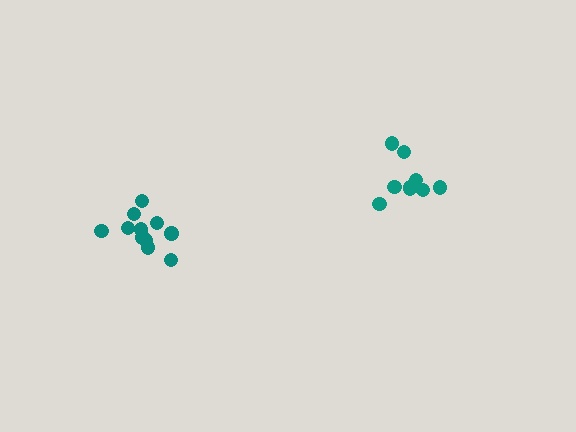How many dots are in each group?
Group 1: 11 dots, Group 2: 11 dots (22 total).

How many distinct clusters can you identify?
There are 2 distinct clusters.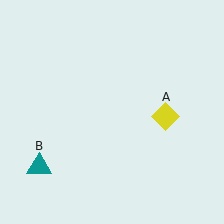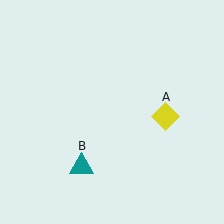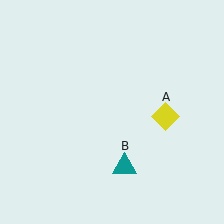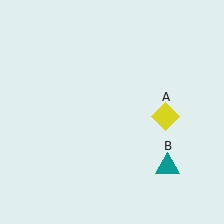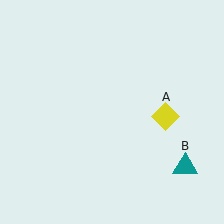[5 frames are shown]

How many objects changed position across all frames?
1 object changed position: teal triangle (object B).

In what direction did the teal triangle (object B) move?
The teal triangle (object B) moved right.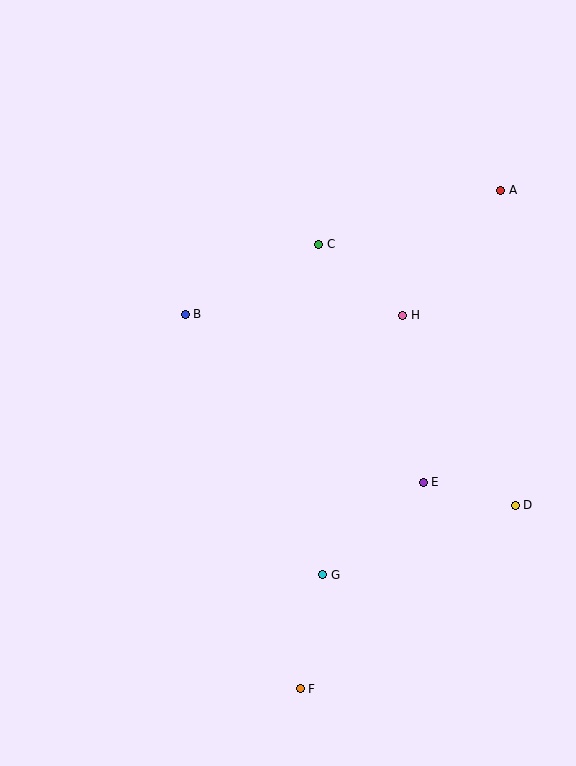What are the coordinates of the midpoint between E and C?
The midpoint between E and C is at (371, 363).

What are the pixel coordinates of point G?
Point G is at (323, 575).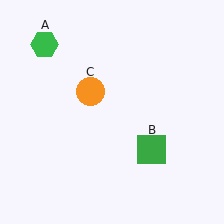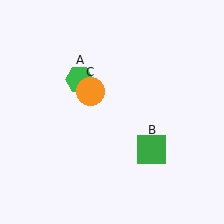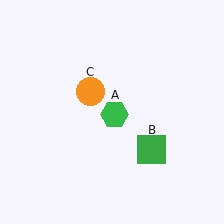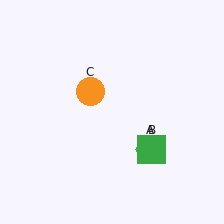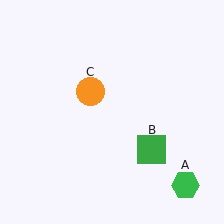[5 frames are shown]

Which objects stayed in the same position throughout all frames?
Green square (object B) and orange circle (object C) remained stationary.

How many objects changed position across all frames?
1 object changed position: green hexagon (object A).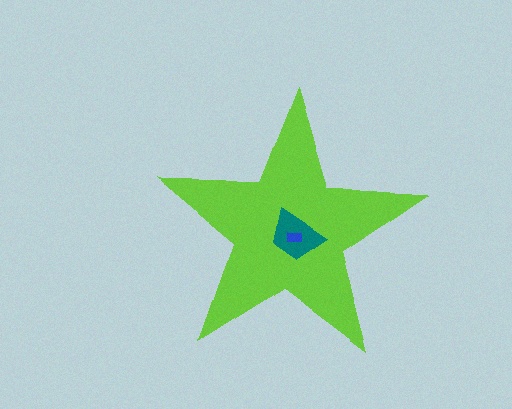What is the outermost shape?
The lime star.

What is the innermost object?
The blue rectangle.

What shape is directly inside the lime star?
The teal trapezoid.